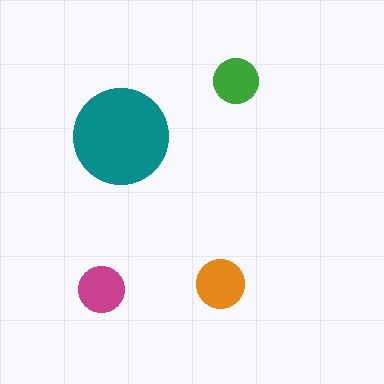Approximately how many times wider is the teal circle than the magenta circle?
About 2 times wider.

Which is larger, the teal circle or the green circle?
The teal one.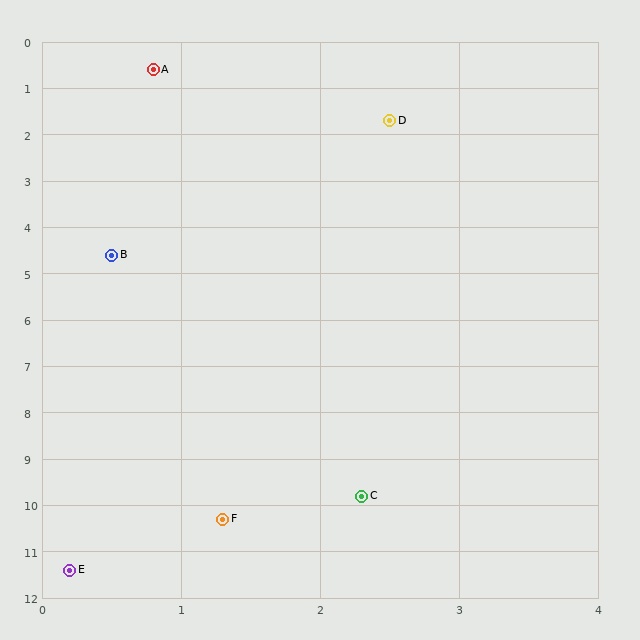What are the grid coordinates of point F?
Point F is at approximately (1.3, 10.3).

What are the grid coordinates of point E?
Point E is at approximately (0.2, 11.4).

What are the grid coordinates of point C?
Point C is at approximately (2.3, 9.8).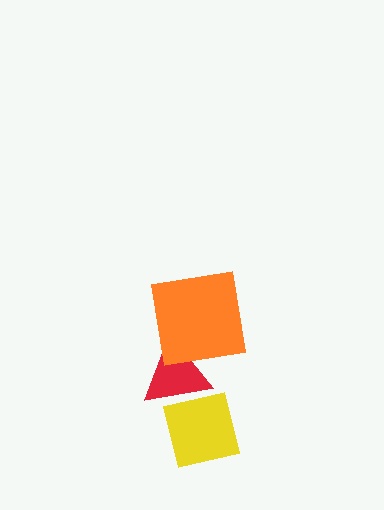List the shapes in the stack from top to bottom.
From top to bottom: the orange square, the red triangle, the yellow square.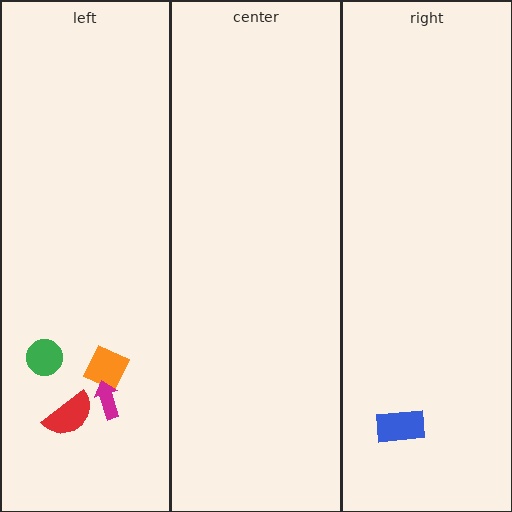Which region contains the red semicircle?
The left region.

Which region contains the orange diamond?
The left region.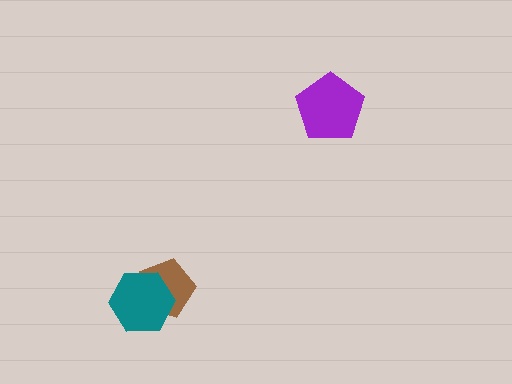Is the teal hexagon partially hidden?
No, no other shape covers it.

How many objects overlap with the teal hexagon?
1 object overlaps with the teal hexagon.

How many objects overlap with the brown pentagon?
1 object overlaps with the brown pentagon.